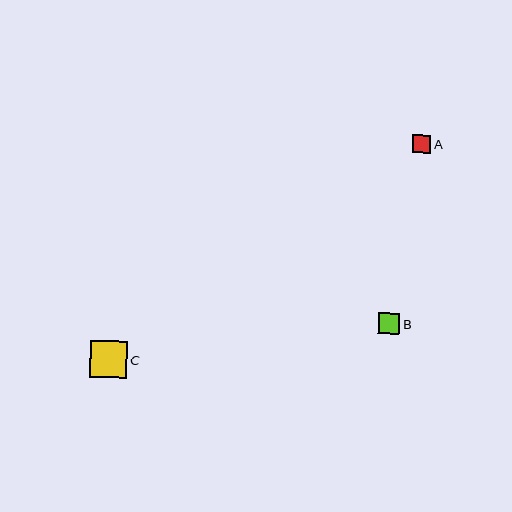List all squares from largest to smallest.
From largest to smallest: C, B, A.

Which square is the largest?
Square C is the largest with a size of approximately 38 pixels.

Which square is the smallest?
Square A is the smallest with a size of approximately 18 pixels.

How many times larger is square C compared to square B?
Square C is approximately 1.8 times the size of square B.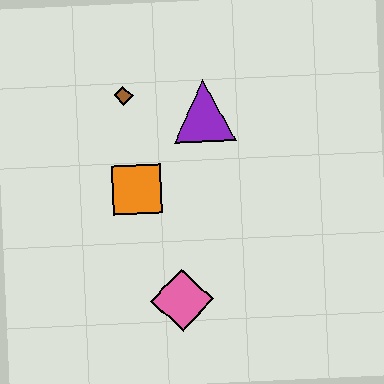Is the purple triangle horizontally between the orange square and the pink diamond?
No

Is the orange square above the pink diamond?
Yes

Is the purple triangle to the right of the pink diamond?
Yes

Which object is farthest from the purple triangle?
The pink diamond is farthest from the purple triangle.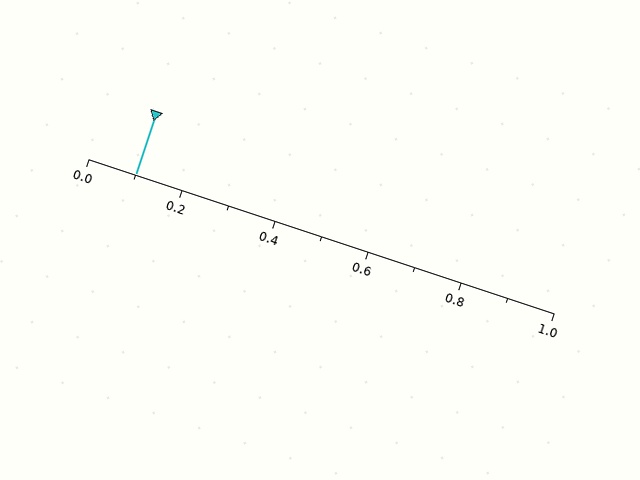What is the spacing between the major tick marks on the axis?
The major ticks are spaced 0.2 apart.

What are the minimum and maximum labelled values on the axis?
The axis runs from 0.0 to 1.0.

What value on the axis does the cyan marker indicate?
The marker indicates approximately 0.1.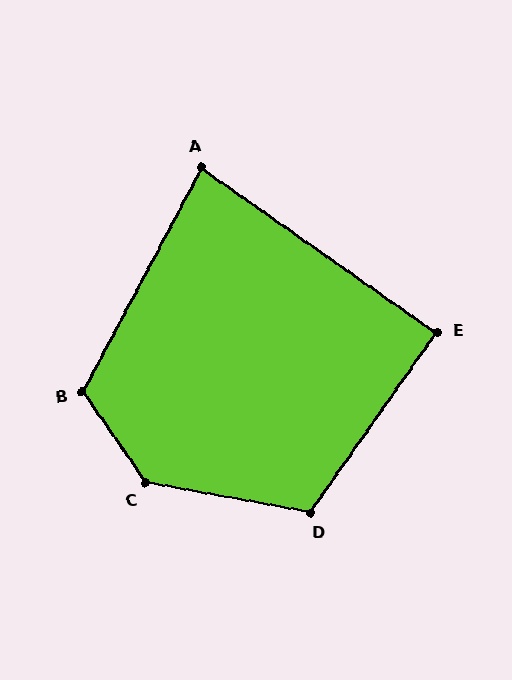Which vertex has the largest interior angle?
C, at approximately 134 degrees.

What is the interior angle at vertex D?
Approximately 115 degrees (obtuse).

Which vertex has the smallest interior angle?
A, at approximately 83 degrees.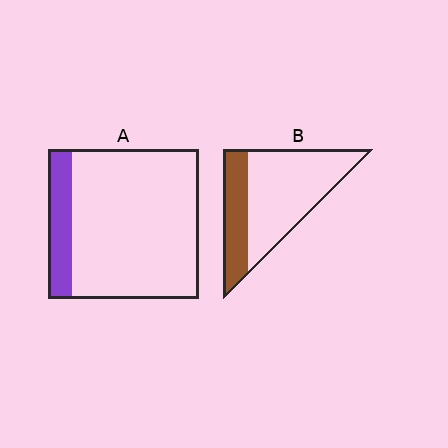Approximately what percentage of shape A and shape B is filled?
A is approximately 15% and B is approximately 30%.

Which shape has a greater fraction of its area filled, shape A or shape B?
Shape B.